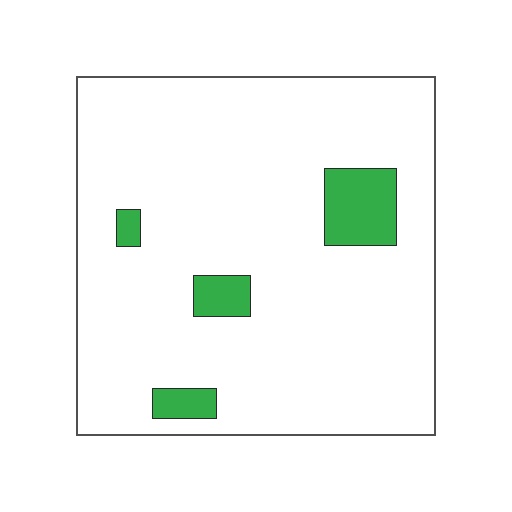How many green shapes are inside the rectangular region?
4.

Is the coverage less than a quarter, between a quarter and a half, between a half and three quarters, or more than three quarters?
Less than a quarter.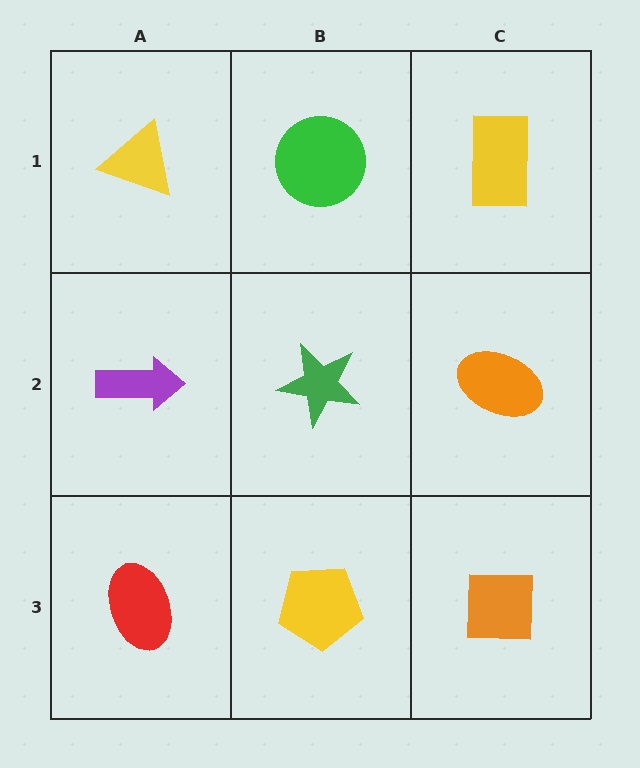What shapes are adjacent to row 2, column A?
A yellow triangle (row 1, column A), a red ellipse (row 3, column A), a green star (row 2, column B).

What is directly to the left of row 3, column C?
A yellow pentagon.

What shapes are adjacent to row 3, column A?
A purple arrow (row 2, column A), a yellow pentagon (row 3, column B).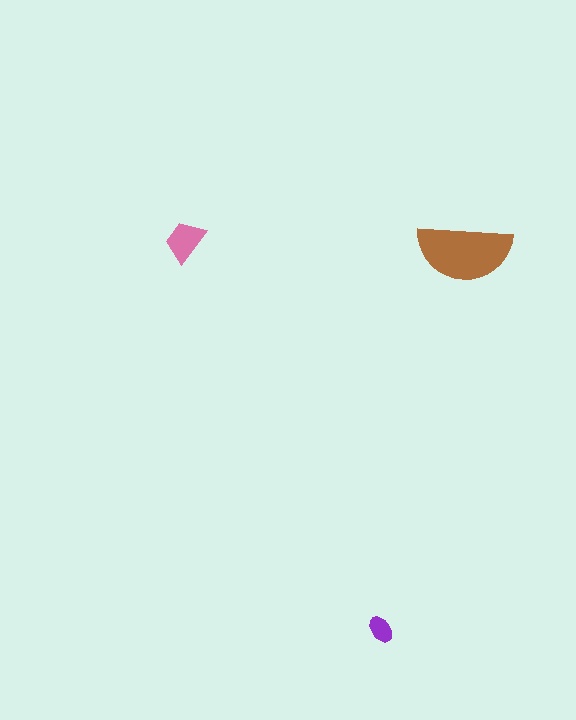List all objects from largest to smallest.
The brown semicircle, the pink trapezoid, the purple ellipse.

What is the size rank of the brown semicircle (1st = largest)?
1st.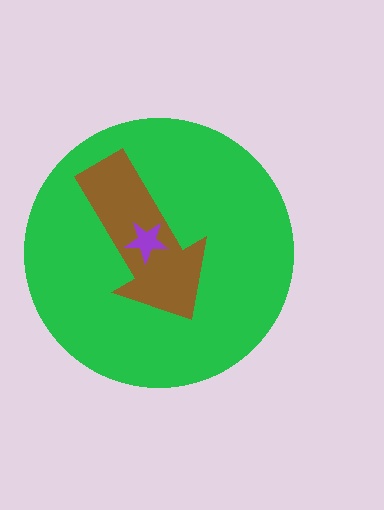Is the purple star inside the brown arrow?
Yes.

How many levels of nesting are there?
3.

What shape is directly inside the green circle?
The brown arrow.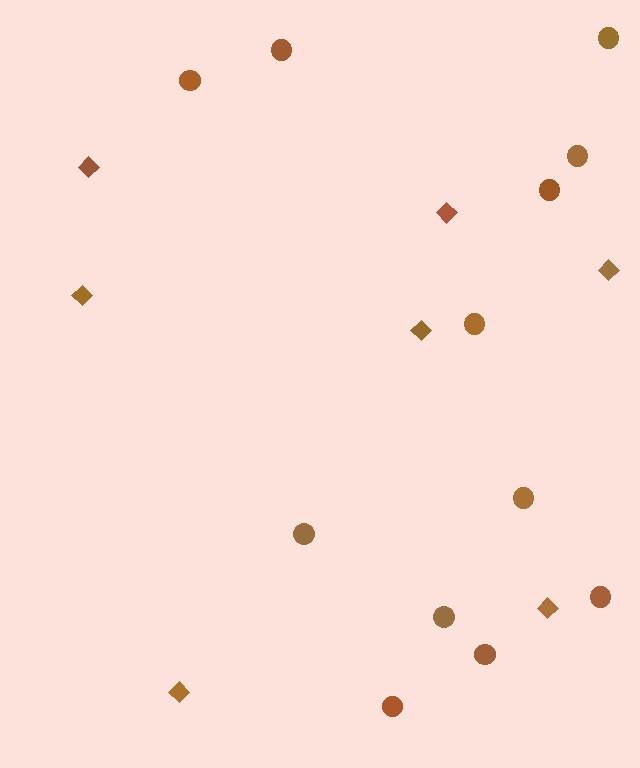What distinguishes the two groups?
There are 2 groups: one group of circles (12) and one group of diamonds (7).